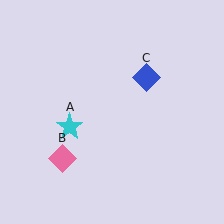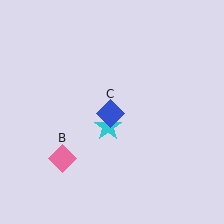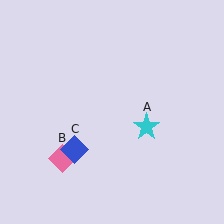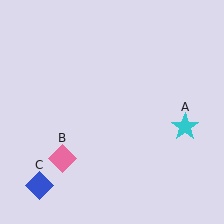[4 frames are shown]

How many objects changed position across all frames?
2 objects changed position: cyan star (object A), blue diamond (object C).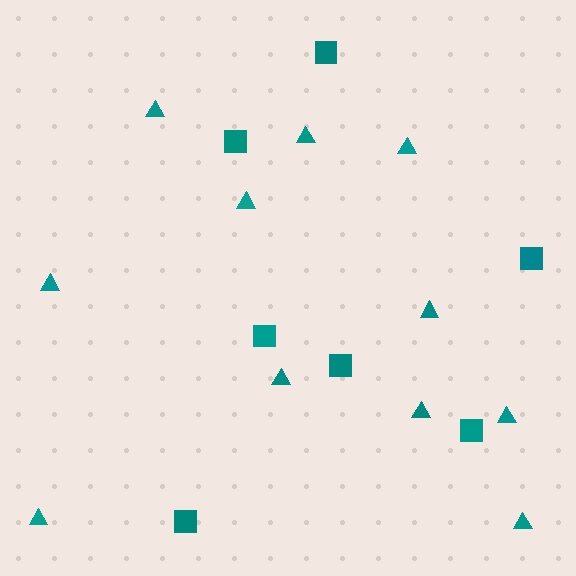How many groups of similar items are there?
There are 2 groups: one group of triangles (11) and one group of squares (7).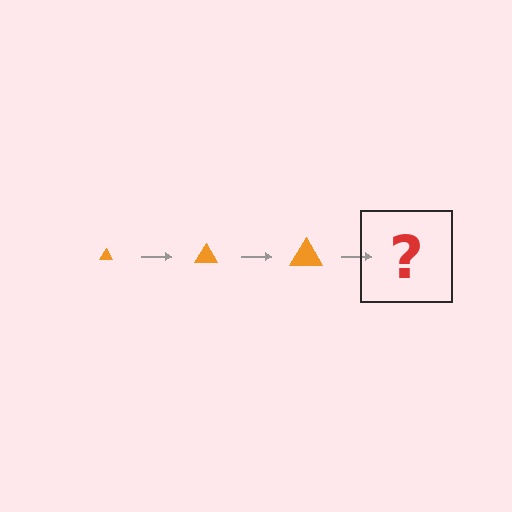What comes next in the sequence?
The next element should be an orange triangle, larger than the previous one.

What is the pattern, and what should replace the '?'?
The pattern is that the triangle gets progressively larger each step. The '?' should be an orange triangle, larger than the previous one.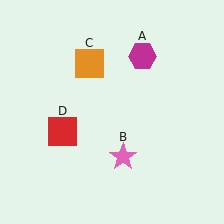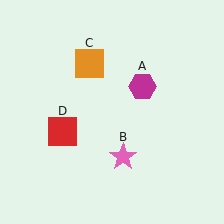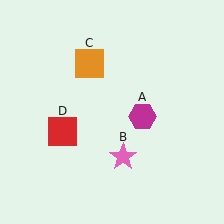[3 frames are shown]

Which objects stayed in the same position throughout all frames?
Pink star (object B) and orange square (object C) and red square (object D) remained stationary.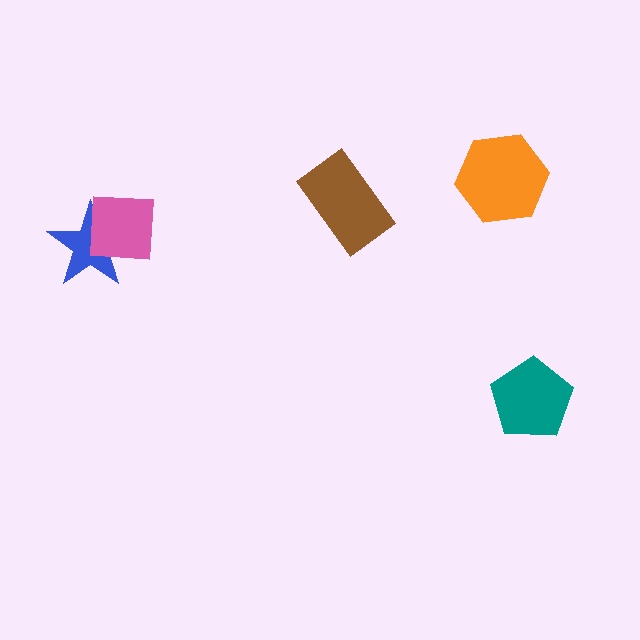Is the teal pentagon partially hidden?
No, no other shape covers it.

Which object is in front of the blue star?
The pink square is in front of the blue star.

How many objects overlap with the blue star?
1 object overlaps with the blue star.